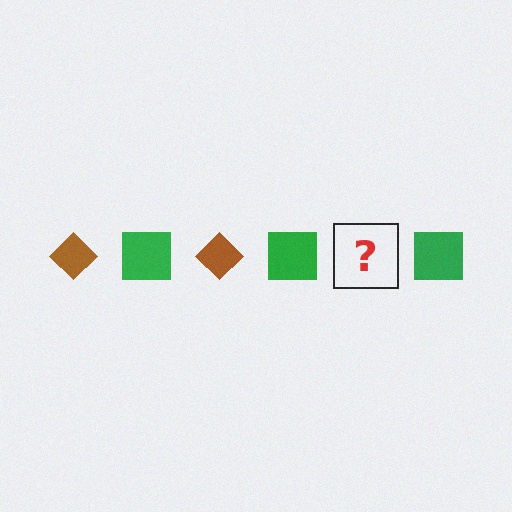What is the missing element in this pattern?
The missing element is a brown diamond.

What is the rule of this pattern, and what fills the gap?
The rule is that the pattern alternates between brown diamond and green square. The gap should be filled with a brown diamond.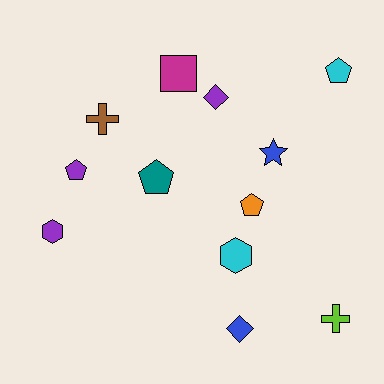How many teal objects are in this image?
There is 1 teal object.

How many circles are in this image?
There are no circles.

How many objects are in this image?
There are 12 objects.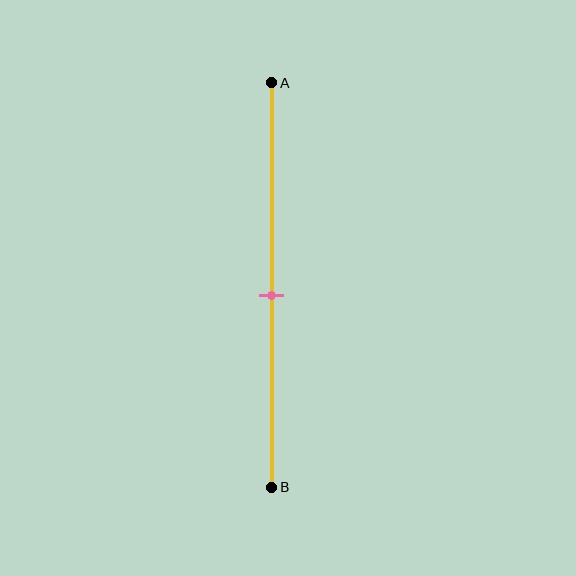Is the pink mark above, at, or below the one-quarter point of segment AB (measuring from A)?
The pink mark is below the one-quarter point of segment AB.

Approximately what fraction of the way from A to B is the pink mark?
The pink mark is approximately 55% of the way from A to B.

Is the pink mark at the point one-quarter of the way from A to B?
No, the mark is at about 55% from A, not at the 25% one-quarter point.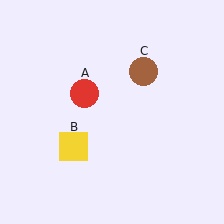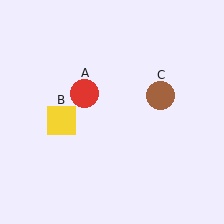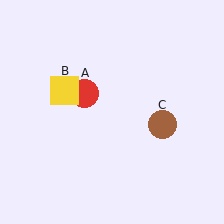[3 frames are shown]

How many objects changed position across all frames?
2 objects changed position: yellow square (object B), brown circle (object C).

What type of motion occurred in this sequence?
The yellow square (object B), brown circle (object C) rotated clockwise around the center of the scene.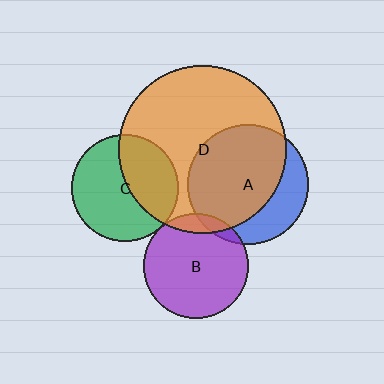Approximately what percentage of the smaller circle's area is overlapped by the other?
Approximately 70%.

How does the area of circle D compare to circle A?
Approximately 1.9 times.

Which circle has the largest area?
Circle D (orange).